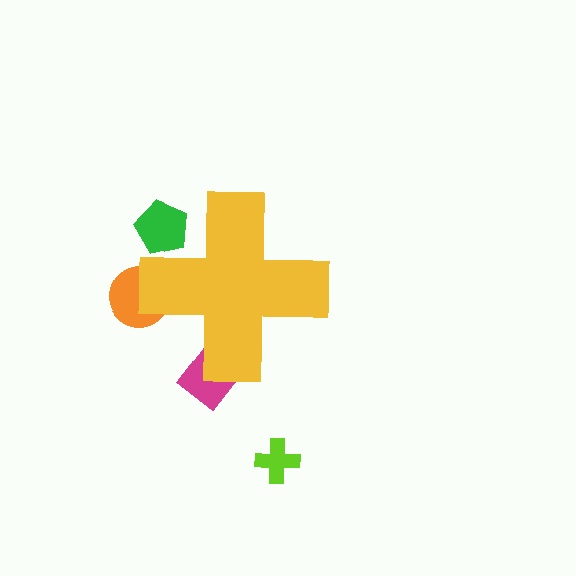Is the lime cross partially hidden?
No, the lime cross is fully visible.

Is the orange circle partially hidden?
Yes, the orange circle is partially hidden behind the yellow cross.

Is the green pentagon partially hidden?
Yes, the green pentagon is partially hidden behind the yellow cross.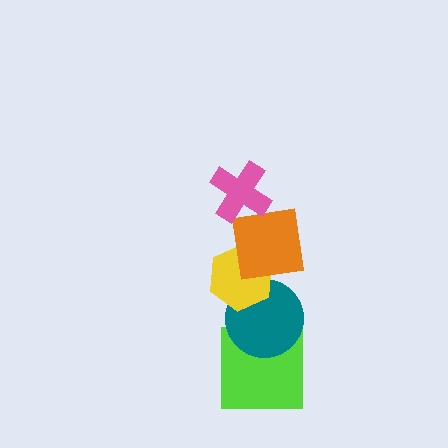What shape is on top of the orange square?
The pink cross is on top of the orange square.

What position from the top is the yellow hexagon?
The yellow hexagon is 3rd from the top.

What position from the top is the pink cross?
The pink cross is 1st from the top.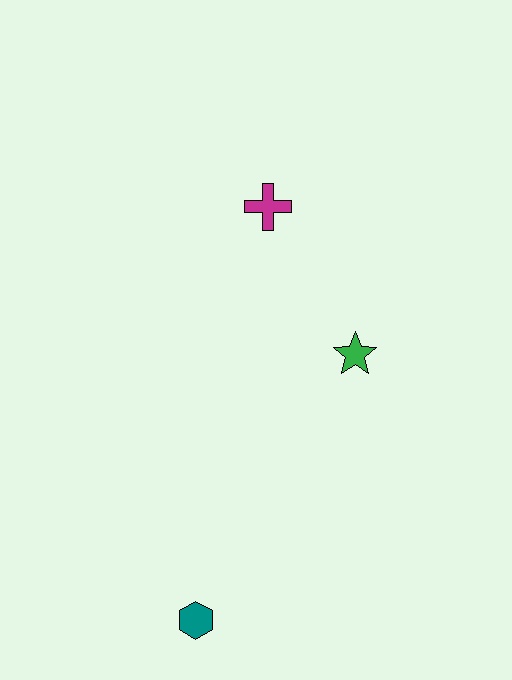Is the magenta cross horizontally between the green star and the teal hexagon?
Yes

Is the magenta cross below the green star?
No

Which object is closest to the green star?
The magenta cross is closest to the green star.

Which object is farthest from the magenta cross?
The teal hexagon is farthest from the magenta cross.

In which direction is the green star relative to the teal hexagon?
The green star is above the teal hexagon.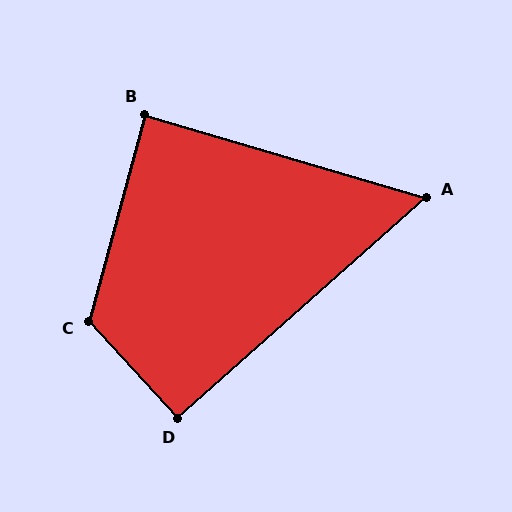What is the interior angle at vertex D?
Approximately 91 degrees (approximately right).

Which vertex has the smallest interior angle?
A, at approximately 58 degrees.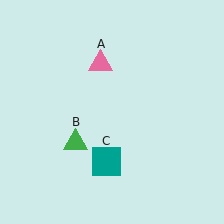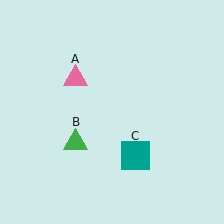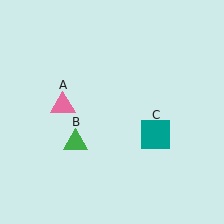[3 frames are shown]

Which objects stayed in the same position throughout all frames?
Green triangle (object B) remained stationary.